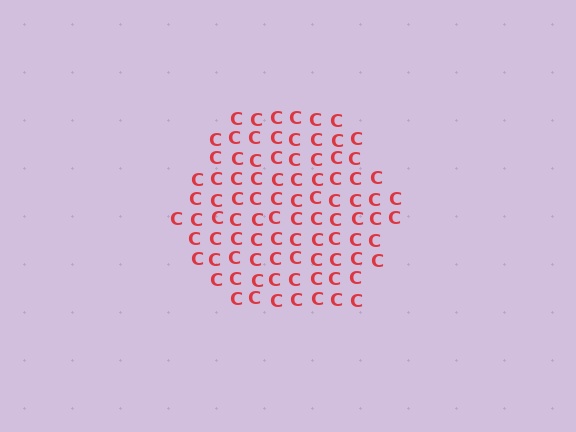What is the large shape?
The large shape is a hexagon.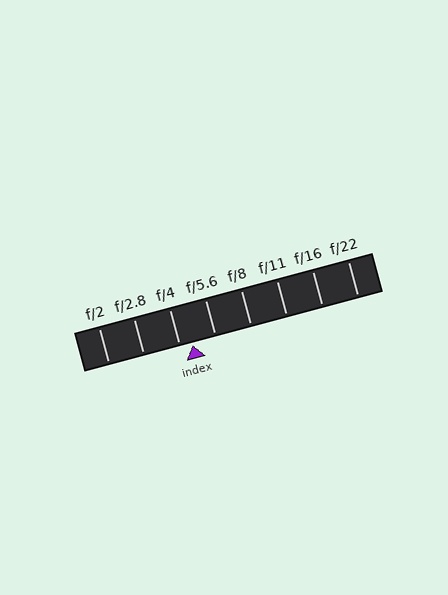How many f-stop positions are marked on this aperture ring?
There are 8 f-stop positions marked.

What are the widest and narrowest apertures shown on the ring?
The widest aperture shown is f/2 and the narrowest is f/22.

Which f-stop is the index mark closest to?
The index mark is closest to f/4.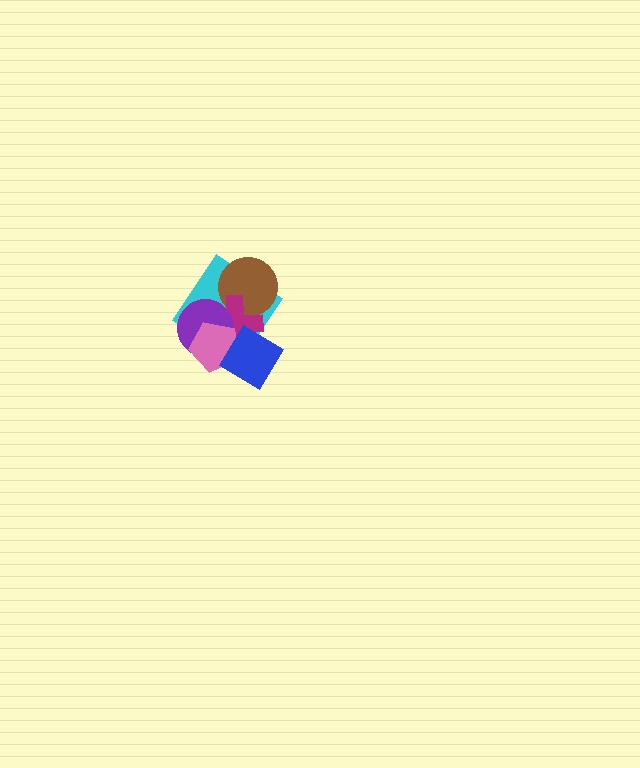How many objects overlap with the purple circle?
4 objects overlap with the purple circle.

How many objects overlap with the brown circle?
2 objects overlap with the brown circle.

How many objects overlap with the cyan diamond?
5 objects overlap with the cyan diamond.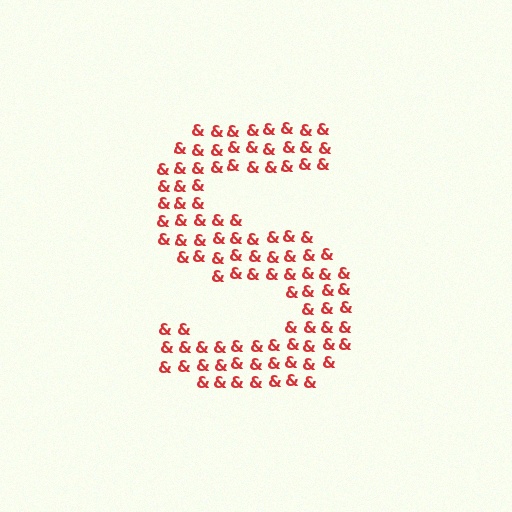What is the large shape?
The large shape is the letter S.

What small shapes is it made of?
It is made of small ampersands.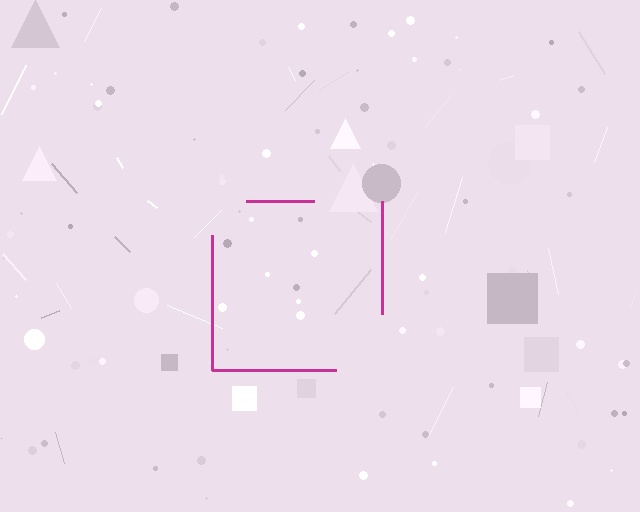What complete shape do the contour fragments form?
The contour fragments form a square.